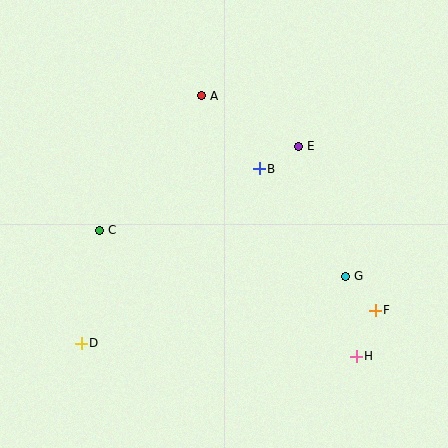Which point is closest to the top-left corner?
Point A is closest to the top-left corner.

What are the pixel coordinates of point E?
Point E is at (299, 146).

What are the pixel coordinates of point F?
Point F is at (375, 310).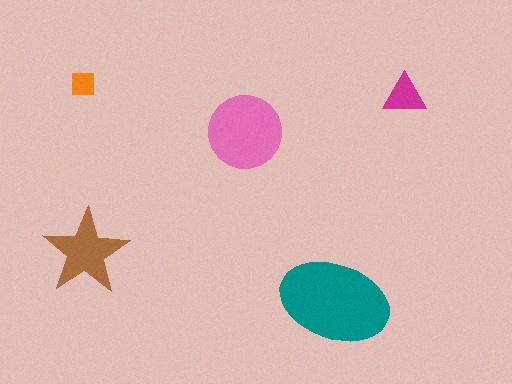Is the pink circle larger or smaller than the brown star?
Larger.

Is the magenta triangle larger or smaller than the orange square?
Larger.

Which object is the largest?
The teal ellipse.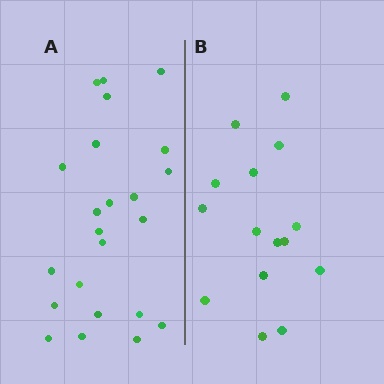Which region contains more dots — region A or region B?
Region A (the left region) has more dots.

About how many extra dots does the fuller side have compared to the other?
Region A has roughly 8 or so more dots than region B.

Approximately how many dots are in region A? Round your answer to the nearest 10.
About 20 dots. (The exact count is 23, which rounds to 20.)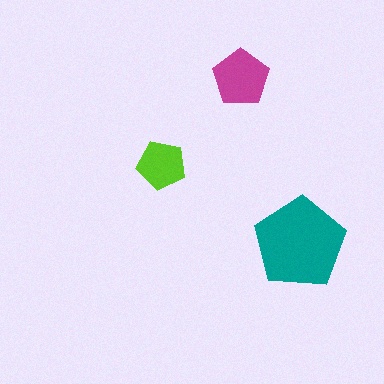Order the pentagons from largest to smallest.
the teal one, the magenta one, the lime one.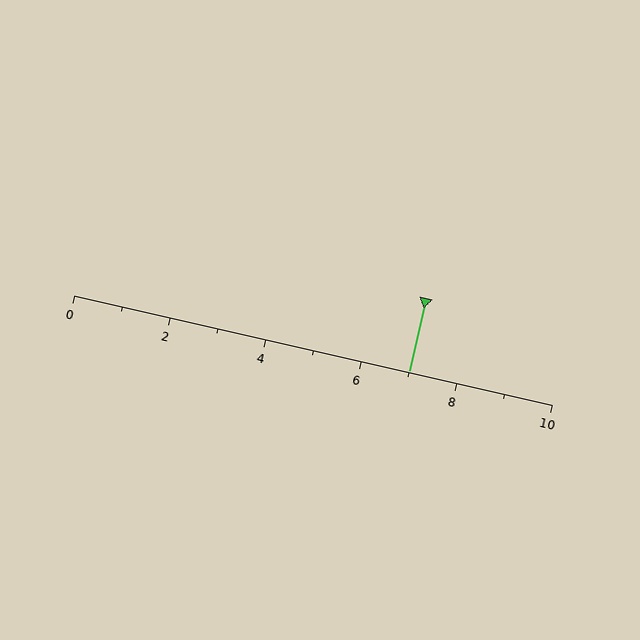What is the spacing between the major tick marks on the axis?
The major ticks are spaced 2 apart.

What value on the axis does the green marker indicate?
The marker indicates approximately 7.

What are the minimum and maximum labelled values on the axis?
The axis runs from 0 to 10.